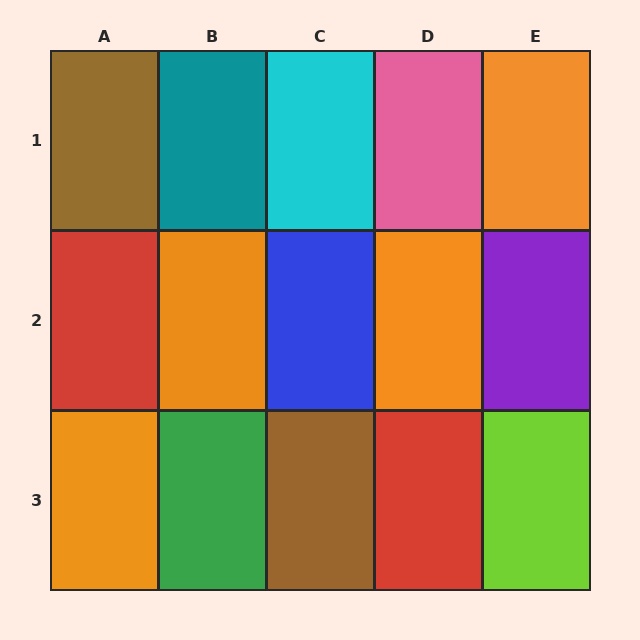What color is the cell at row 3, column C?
Brown.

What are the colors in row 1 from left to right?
Brown, teal, cyan, pink, orange.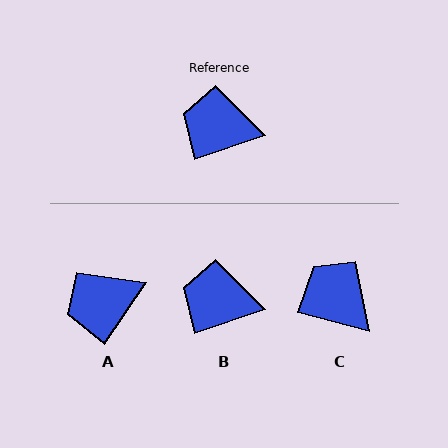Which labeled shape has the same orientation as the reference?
B.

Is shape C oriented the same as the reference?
No, it is off by about 34 degrees.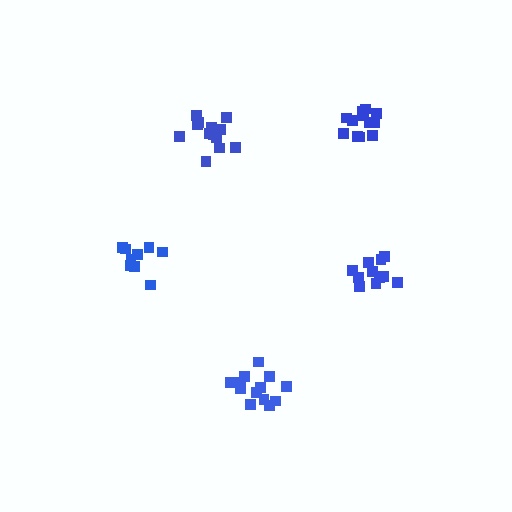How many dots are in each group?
Group 1: 13 dots, Group 2: 12 dots, Group 3: 9 dots, Group 4: 11 dots, Group 5: 13 dots (58 total).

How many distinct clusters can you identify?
There are 5 distinct clusters.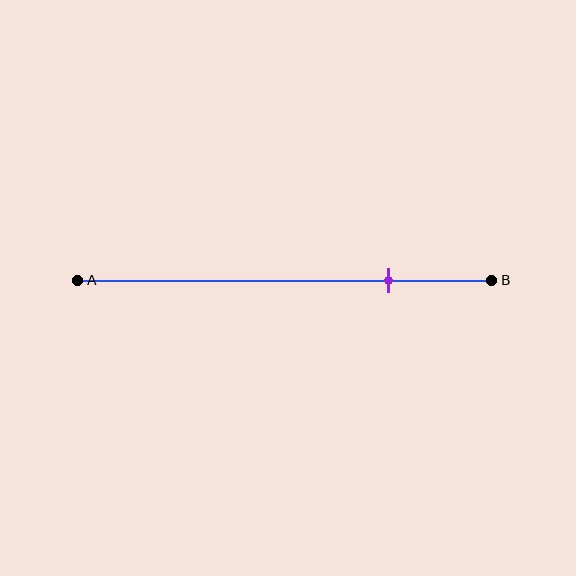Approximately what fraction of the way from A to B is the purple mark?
The purple mark is approximately 75% of the way from A to B.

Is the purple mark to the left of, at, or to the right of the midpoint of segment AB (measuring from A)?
The purple mark is to the right of the midpoint of segment AB.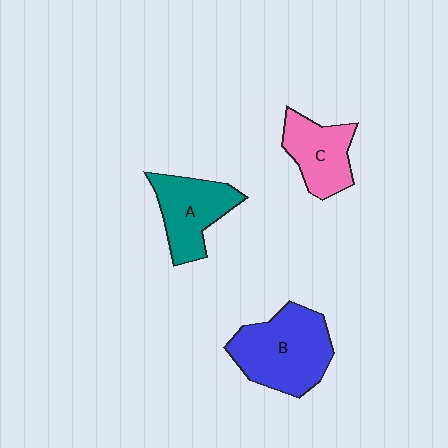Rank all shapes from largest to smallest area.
From largest to smallest: B (blue), A (teal), C (pink).